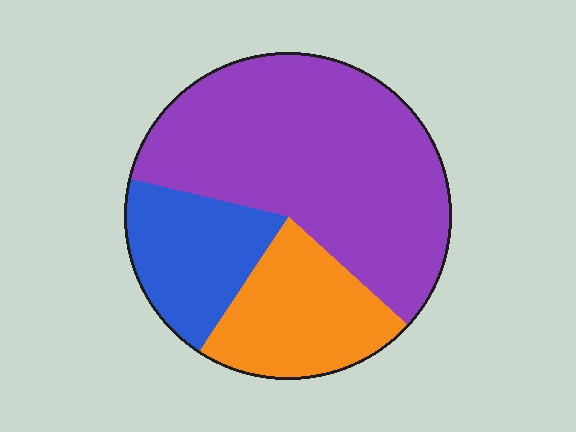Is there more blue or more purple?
Purple.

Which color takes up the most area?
Purple, at roughly 60%.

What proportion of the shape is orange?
Orange covers around 20% of the shape.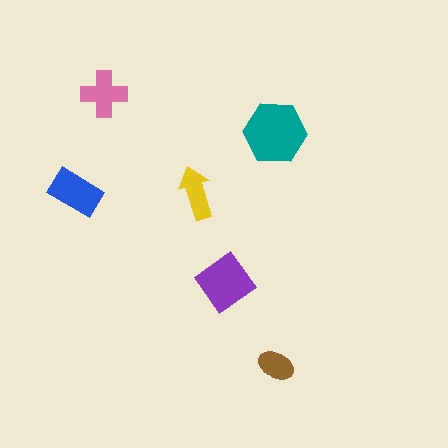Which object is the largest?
The teal hexagon.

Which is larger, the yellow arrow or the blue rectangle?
The blue rectangle.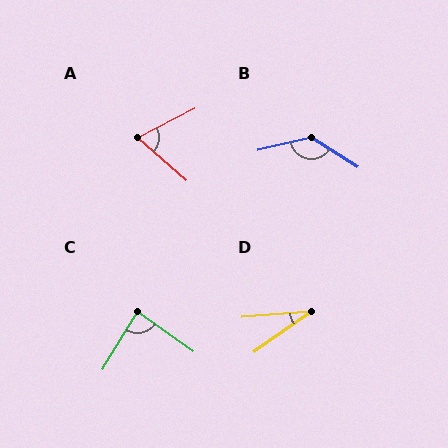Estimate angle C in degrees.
Approximately 86 degrees.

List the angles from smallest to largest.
D (30°), A (68°), C (86°), B (134°).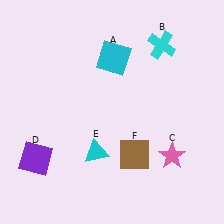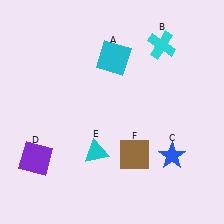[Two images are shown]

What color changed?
The star (C) changed from pink in Image 1 to blue in Image 2.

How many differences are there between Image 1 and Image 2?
There is 1 difference between the two images.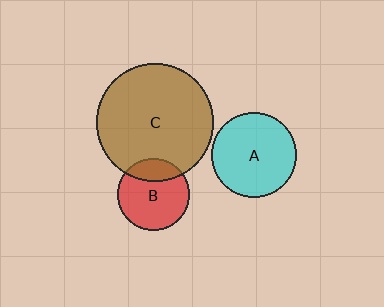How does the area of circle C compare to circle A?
Approximately 1.9 times.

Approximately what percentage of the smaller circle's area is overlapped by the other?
Approximately 20%.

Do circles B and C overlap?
Yes.